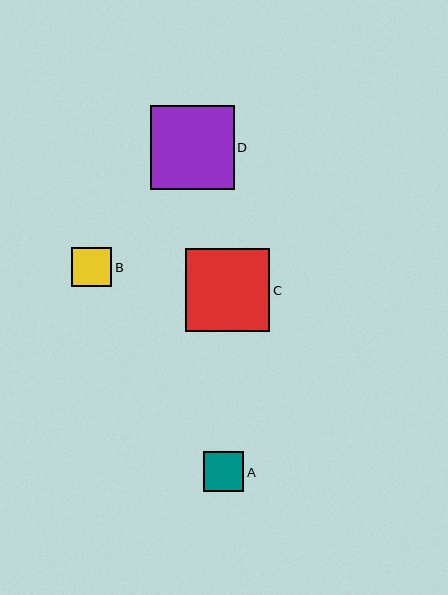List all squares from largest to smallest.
From largest to smallest: D, C, A, B.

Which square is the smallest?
Square B is the smallest with a size of approximately 40 pixels.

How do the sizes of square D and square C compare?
Square D and square C are approximately the same size.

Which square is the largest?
Square D is the largest with a size of approximately 84 pixels.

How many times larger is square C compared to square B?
Square C is approximately 2.1 times the size of square B.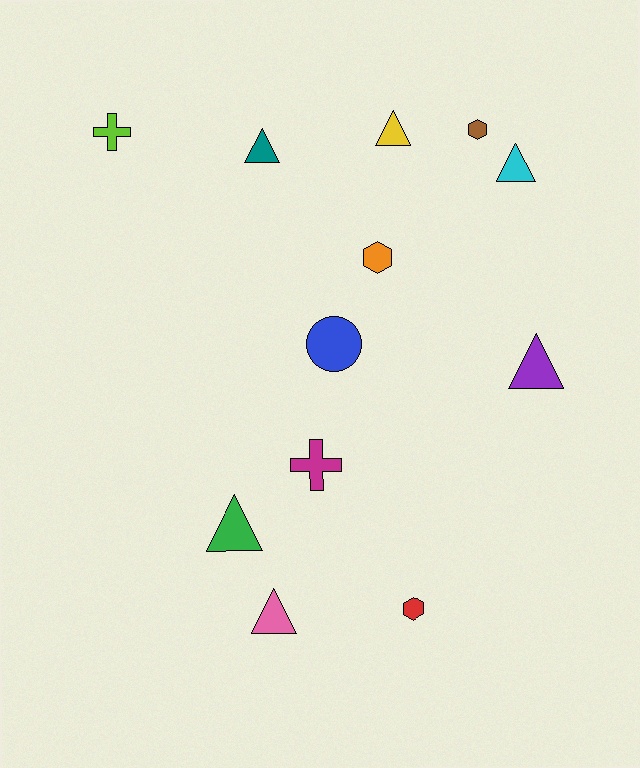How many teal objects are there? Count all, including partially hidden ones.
There is 1 teal object.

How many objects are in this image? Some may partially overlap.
There are 12 objects.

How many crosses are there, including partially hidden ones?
There are 2 crosses.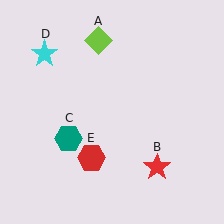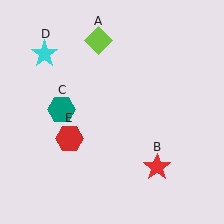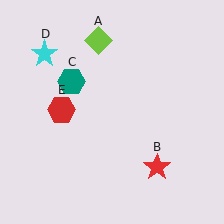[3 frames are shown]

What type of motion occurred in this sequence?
The teal hexagon (object C), red hexagon (object E) rotated clockwise around the center of the scene.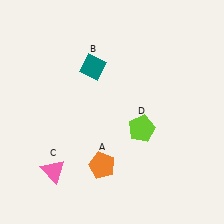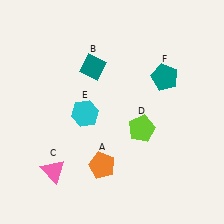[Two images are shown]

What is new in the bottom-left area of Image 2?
A cyan hexagon (E) was added in the bottom-left area of Image 2.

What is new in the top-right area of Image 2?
A teal pentagon (F) was added in the top-right area of Image 2.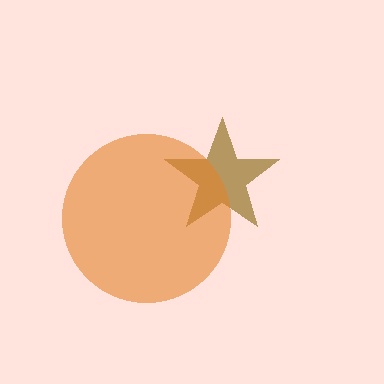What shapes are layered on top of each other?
The layered shapes are: a brown star, an orange circle.